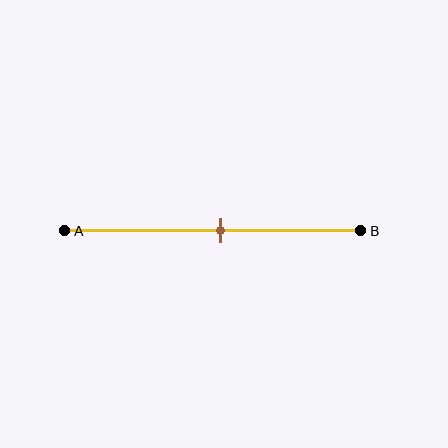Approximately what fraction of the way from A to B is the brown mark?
The brown mark is approximately 55% of the way from A to B.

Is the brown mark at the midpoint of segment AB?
Yes, the mark is approximately at the midpoint.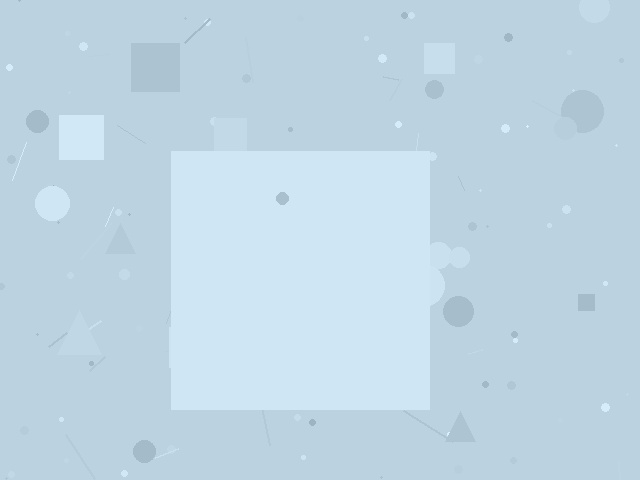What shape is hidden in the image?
A square is hidden in the image.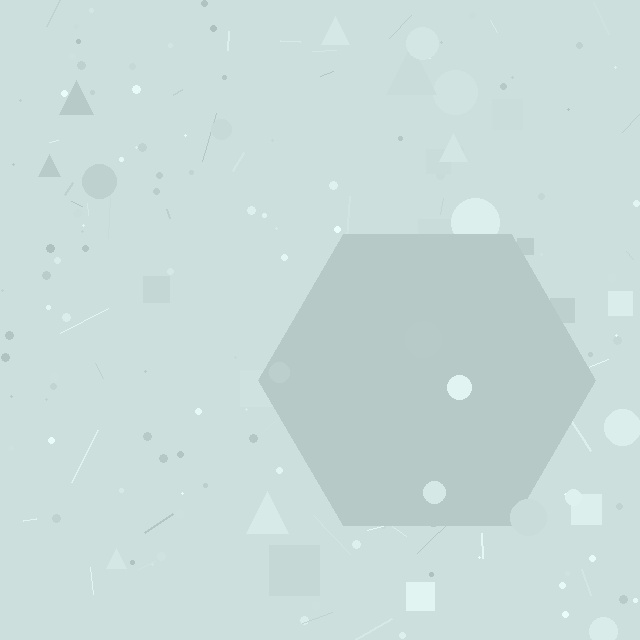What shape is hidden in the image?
A hexagon is hidden in the image.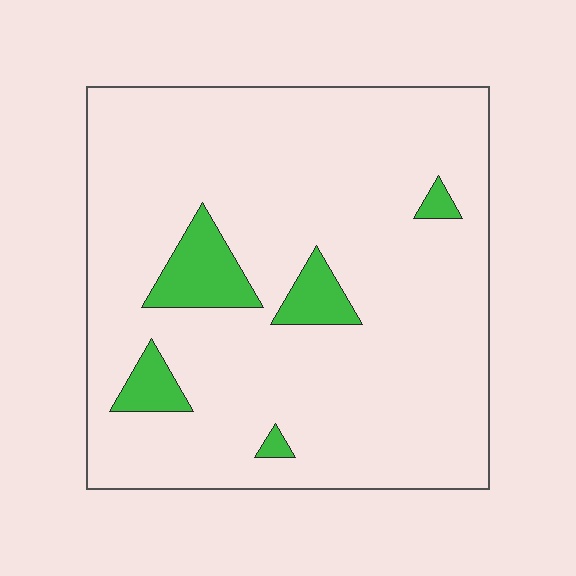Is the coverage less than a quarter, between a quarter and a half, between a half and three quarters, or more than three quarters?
Less than a quarter.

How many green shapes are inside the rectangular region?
5.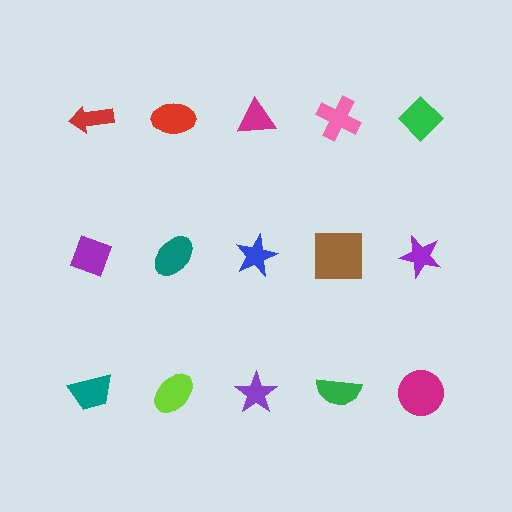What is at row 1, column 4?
A pink cross.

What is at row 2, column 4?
A brown square.